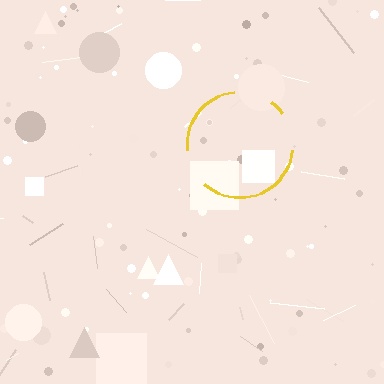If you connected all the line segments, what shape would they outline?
They would outline a circle.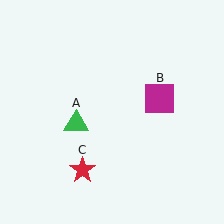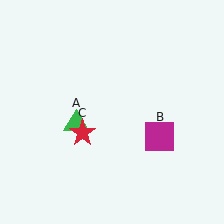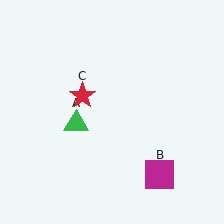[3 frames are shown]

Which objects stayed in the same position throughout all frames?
Green triangle (object A) remained stationary.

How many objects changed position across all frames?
2 objects changed position: magenta square (object B), red star (object C).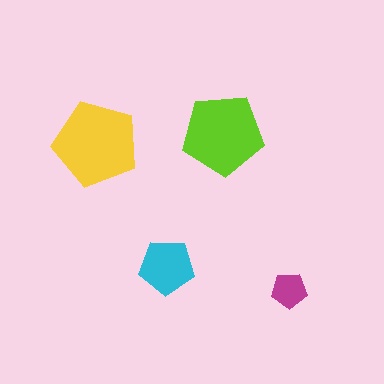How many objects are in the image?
There are 4 objects in the image.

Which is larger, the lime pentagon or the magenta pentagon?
The lime one.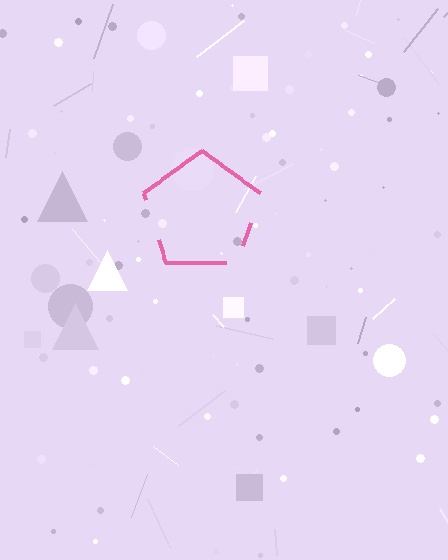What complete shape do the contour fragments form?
The contour fragments form a pentagon.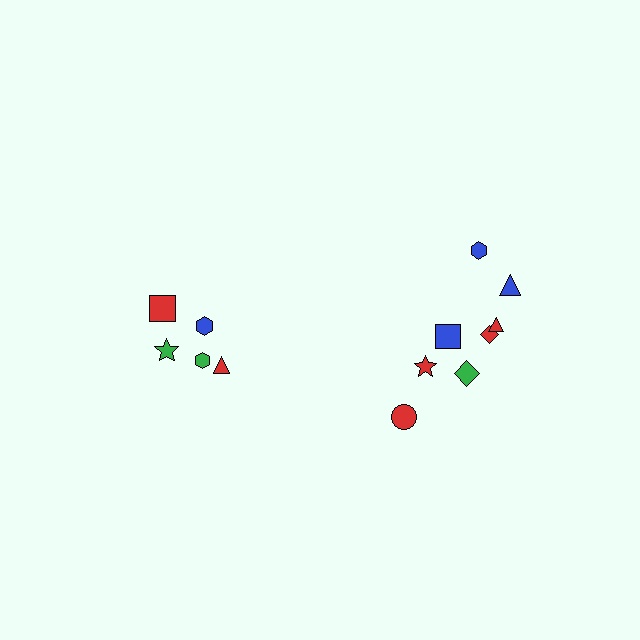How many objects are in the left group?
There are 5 objects.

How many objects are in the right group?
There are 8 objects.